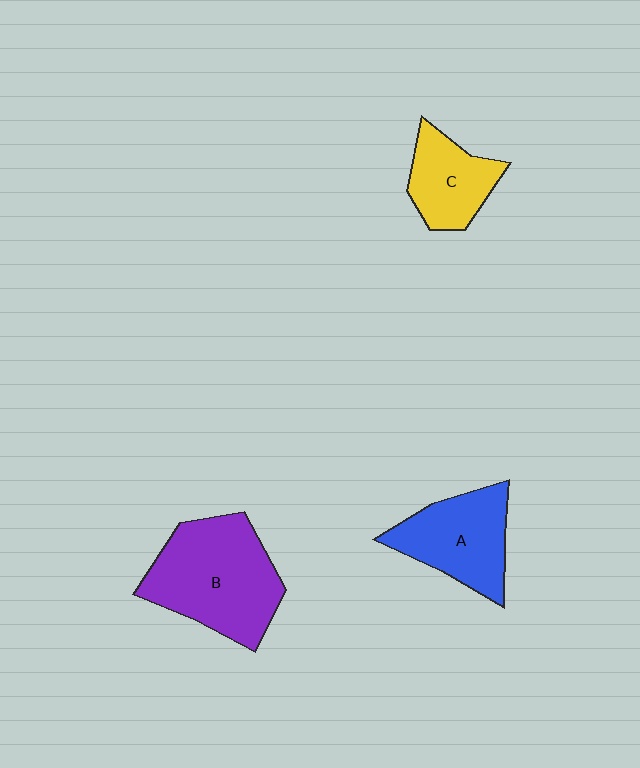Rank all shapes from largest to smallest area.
From largest to smallest: B (purple), A (blue), C (yellow).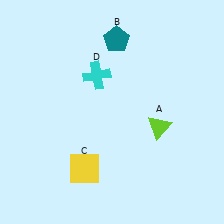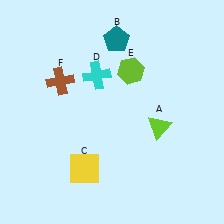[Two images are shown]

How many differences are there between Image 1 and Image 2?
There are 2 differences between the two images.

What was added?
A lime hexagon (E), a brown cross (F) were added in Image 2.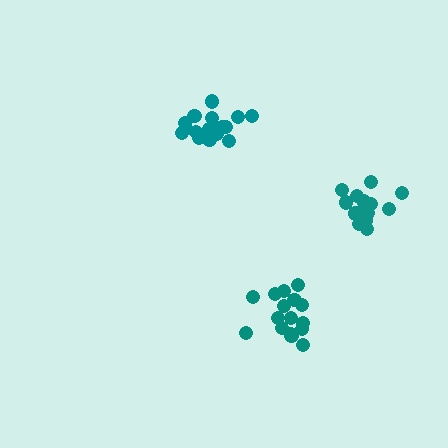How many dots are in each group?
Group 1: 16 dots, Group 2: 16 dots, Group 3: 18 dots (50 total).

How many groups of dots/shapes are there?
There are 3 groups.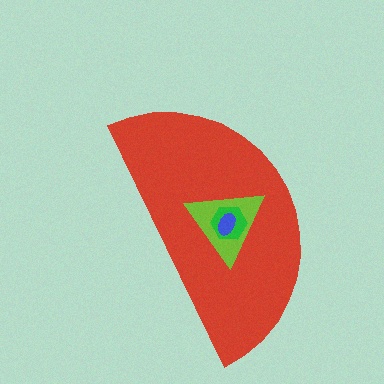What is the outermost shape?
The red semicircle.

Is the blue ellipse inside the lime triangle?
Yes.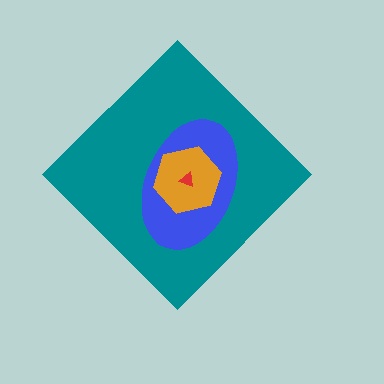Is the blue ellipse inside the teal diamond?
Yes.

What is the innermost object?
The red triangle.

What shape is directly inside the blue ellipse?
The orange hexagon.